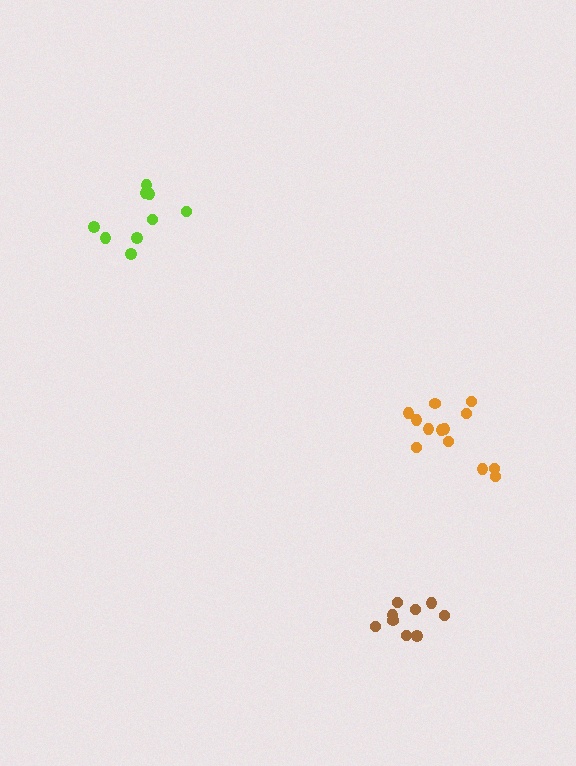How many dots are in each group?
Group 1: 13 dots, Group 2: 9 dots, Group 3: 9 dots (31 total).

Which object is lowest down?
The brown cluster is bottommost.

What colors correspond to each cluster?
The clusters are colored: orange, lime, brown.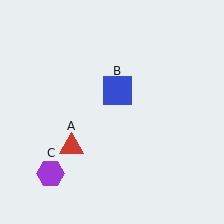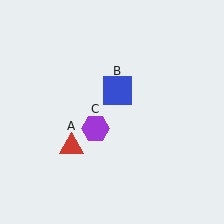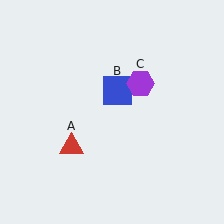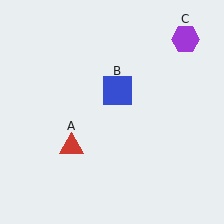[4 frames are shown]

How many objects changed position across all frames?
1 object changed position: purple hexagon (object C).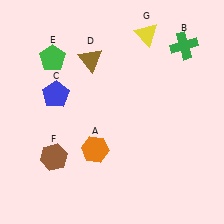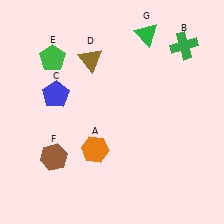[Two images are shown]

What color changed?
The triangle (G) changed from yellow in Image 1 to green in Image 2.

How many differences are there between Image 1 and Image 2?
There is 1 difference between the two images.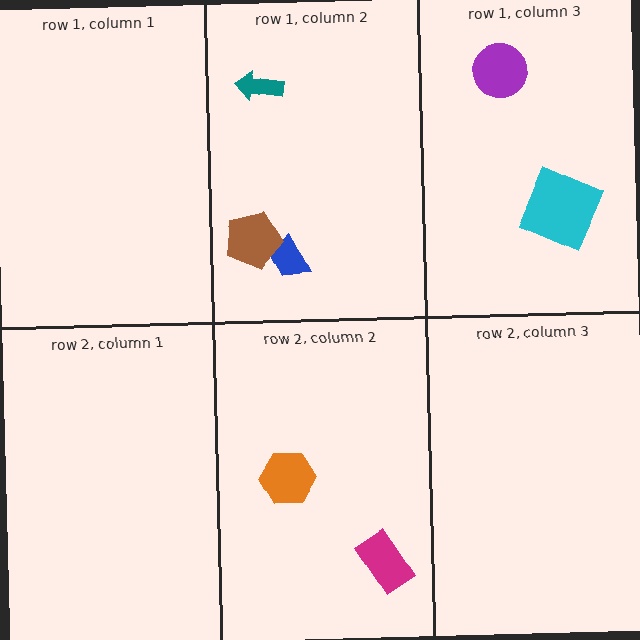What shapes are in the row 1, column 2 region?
The blue trapezoid, the teal arrow, the brown pentagon.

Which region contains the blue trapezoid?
The row 1, column 2 region.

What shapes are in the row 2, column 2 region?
The orange hexagon, the magenta rectangle.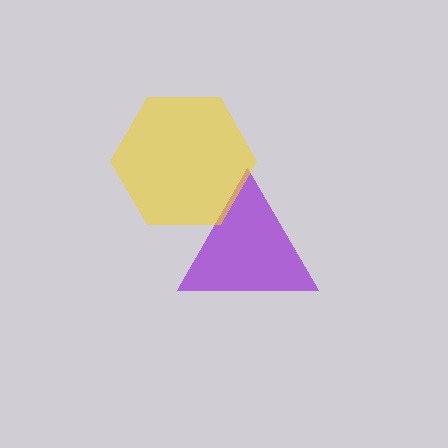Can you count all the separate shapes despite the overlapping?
Yes, there are 2 separate shapes.